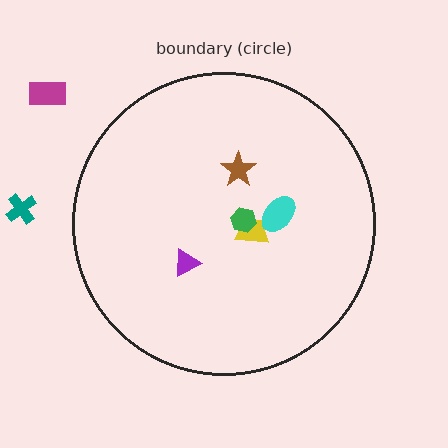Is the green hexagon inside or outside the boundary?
Inside.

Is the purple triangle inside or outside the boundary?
Inside.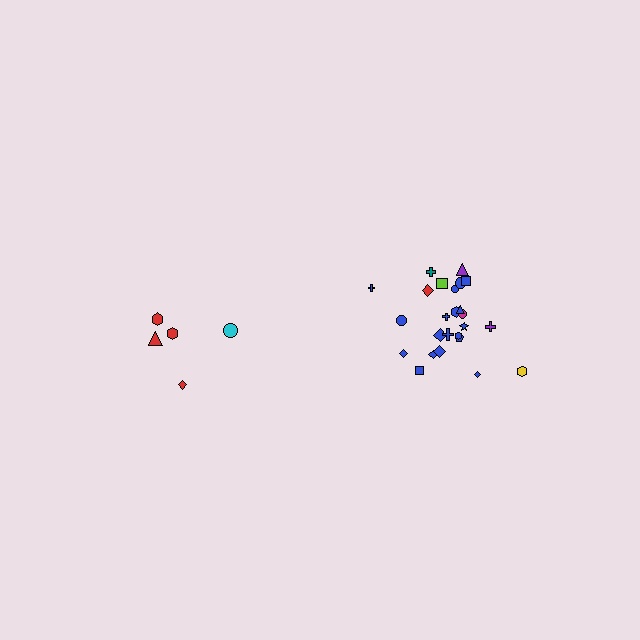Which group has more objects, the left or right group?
The right group.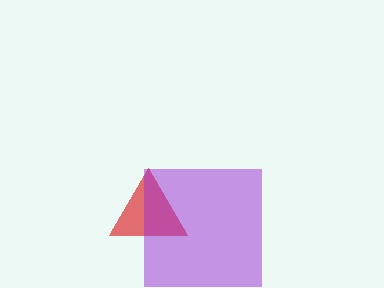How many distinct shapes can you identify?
There are 2 distinct shapes: a red triangle, a purple square.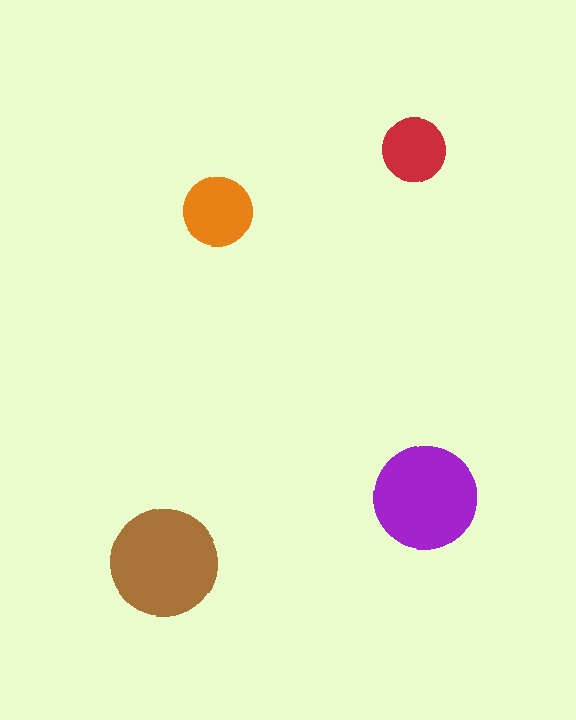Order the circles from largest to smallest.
the brown one, the purple one, the orange one, the red one.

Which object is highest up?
The red circle is topmost.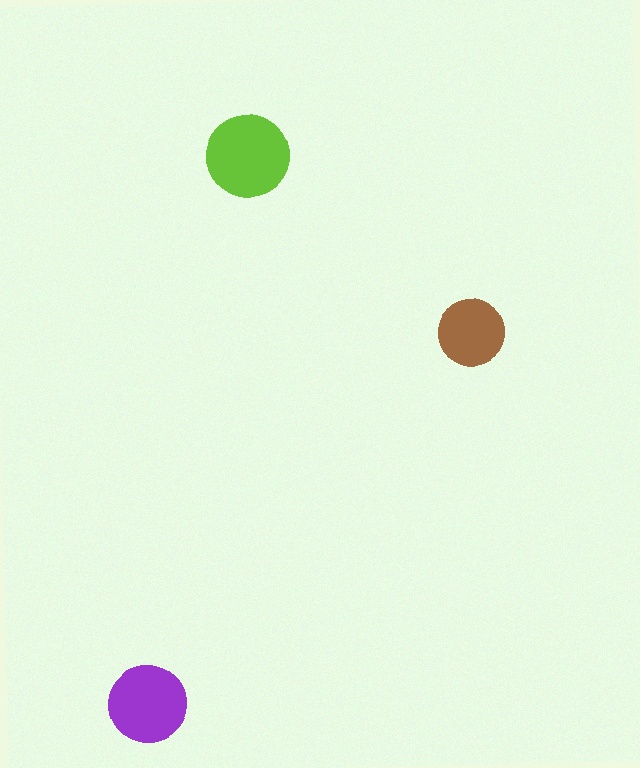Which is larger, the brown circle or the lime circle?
The lime one.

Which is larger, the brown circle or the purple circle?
The purple one.